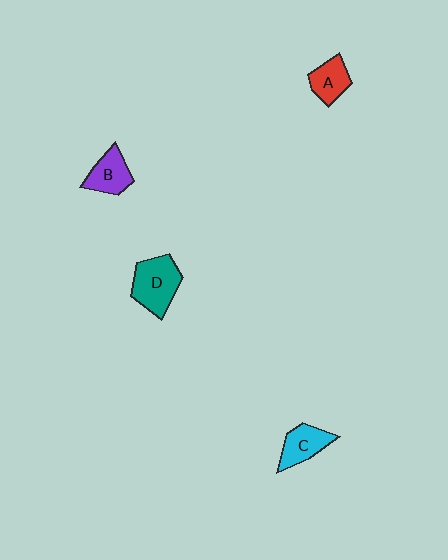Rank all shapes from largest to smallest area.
From largest to smallest: D (teal), C (cyan), B (purple), A (red).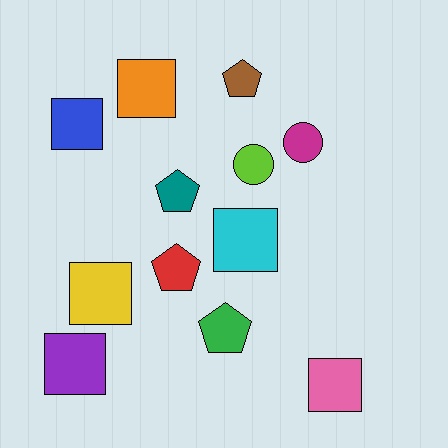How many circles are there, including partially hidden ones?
There are 2 circles.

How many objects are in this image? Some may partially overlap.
There are 12 objects.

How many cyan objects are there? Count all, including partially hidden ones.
There is 1 cyan object.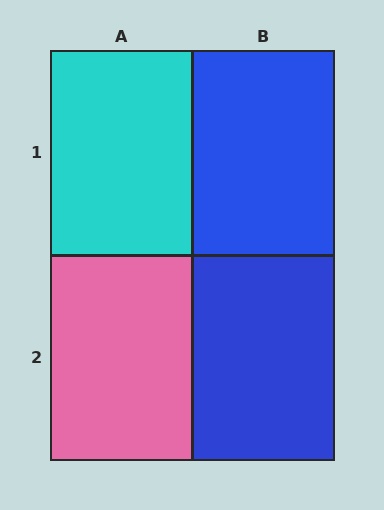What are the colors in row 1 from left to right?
Cyan, blue.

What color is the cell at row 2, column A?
Pink.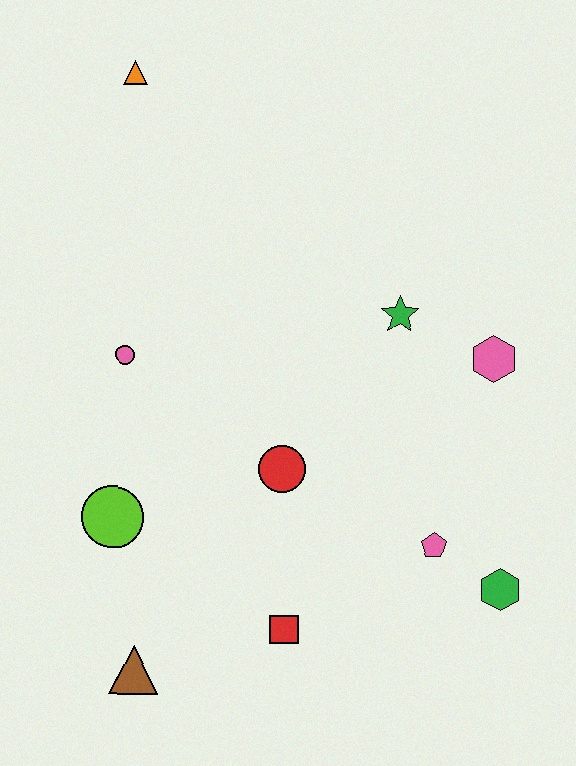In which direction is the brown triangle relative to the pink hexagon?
The brown triangle is to the left of the pink hexagon.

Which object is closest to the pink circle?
The lime circle is closest to the pink circle.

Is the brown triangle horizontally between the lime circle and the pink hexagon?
Yes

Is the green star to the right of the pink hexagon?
No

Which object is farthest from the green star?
The brown triangle is farthest from the green star.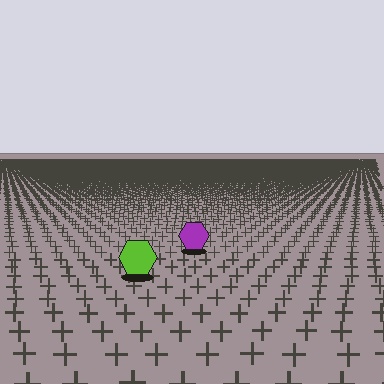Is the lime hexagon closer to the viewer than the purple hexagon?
Yes. The lime hexagon is closer — you can tell from the texture gradient: the ground texture is coarser near it.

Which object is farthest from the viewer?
The purple hexagon is farthest from the viewer. It appears smaller and the ground texture around it is denser.